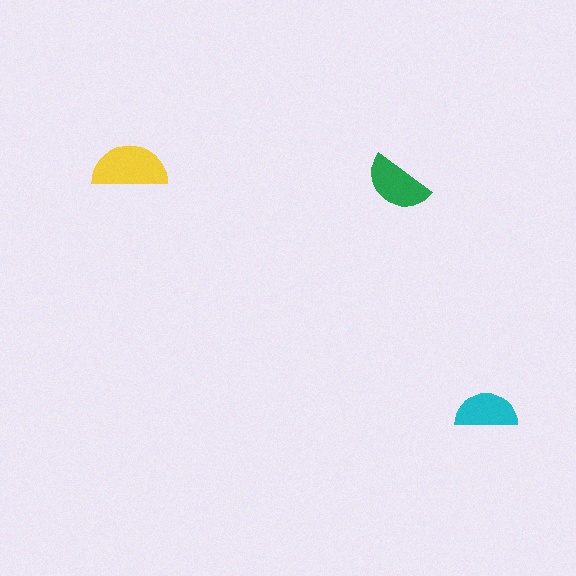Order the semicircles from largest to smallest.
the yellow one, the green one, the cyan one.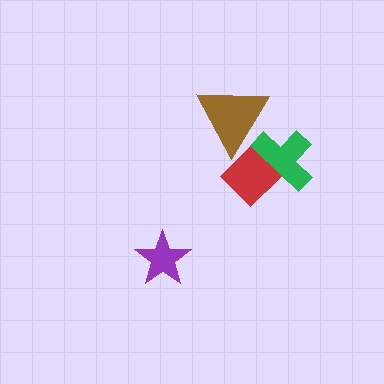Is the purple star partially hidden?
No, no other shape covers it.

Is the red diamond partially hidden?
Yes, it is partially covered by another shape.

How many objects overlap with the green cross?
2 objects overlap with the green cross.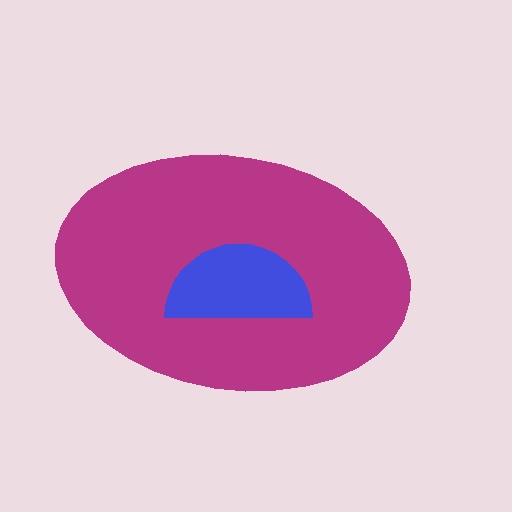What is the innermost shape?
The blue semicircle.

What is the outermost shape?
The magenta ellipse.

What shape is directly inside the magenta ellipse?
The blue semicircle.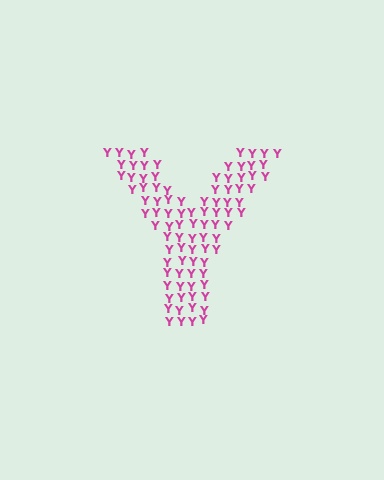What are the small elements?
The small elements are letter Y's.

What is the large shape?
The large shape is the letter Y.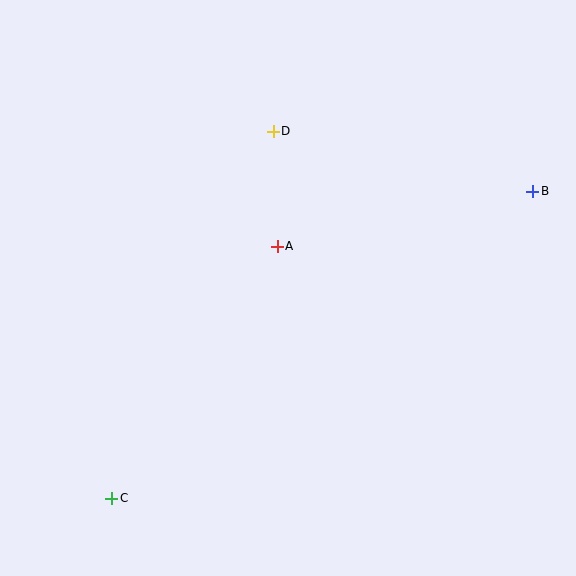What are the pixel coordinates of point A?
Point A is at (277, 246).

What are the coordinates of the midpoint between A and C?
The midpoint between A and C is at (195, 372).